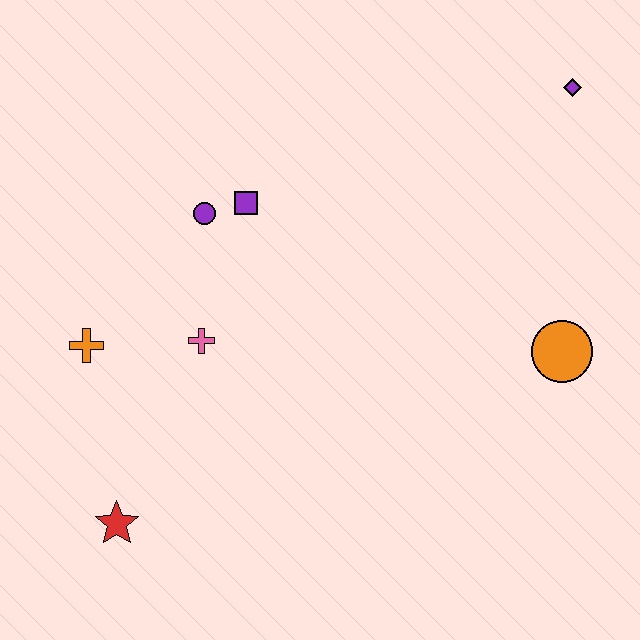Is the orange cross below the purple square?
Yes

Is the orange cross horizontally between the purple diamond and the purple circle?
No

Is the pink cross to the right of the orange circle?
No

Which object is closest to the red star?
The orange cross is closest to the red star.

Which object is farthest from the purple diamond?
The red star is farthest from the purple diamond.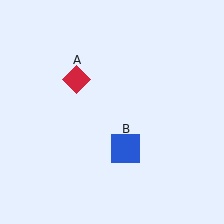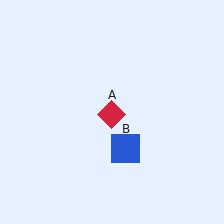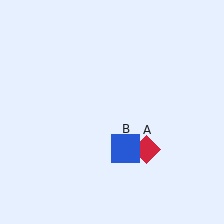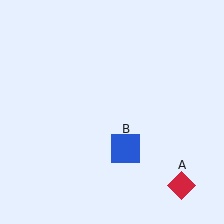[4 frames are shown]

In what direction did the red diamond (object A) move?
The red diamond (object A) moved down and to the right.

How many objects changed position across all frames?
1 object changed position: red diamond (object A).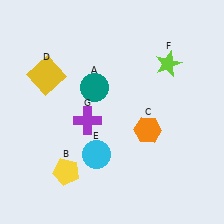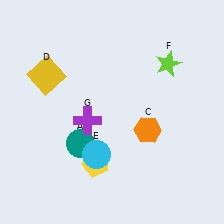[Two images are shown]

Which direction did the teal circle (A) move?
The teal circle (A) moved down.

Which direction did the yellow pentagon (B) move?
The yellow pentagon (B) moved right.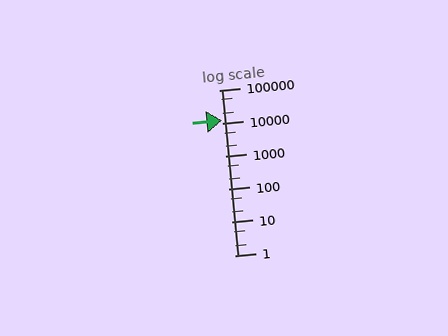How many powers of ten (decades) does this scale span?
The scale spans 5 decades, from 1 to 100000.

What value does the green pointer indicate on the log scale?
The pointer indicates approximately 12000.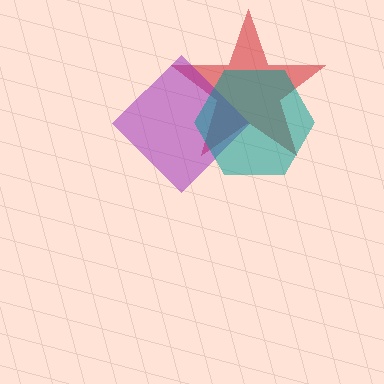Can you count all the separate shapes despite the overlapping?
Yes, there are 3 separate shapes.